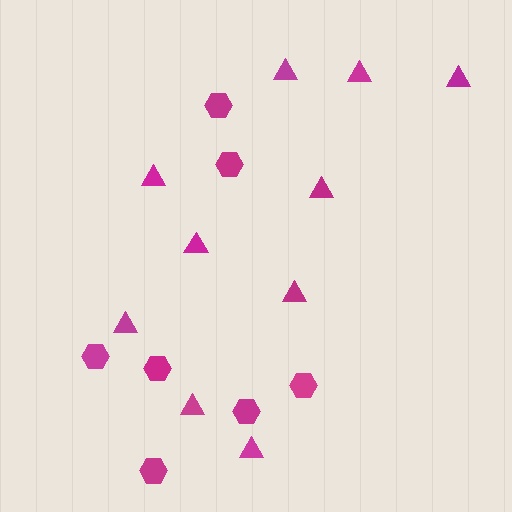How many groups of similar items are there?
There are 2 groups: one group of triangles (10) and one group of hexagons (7).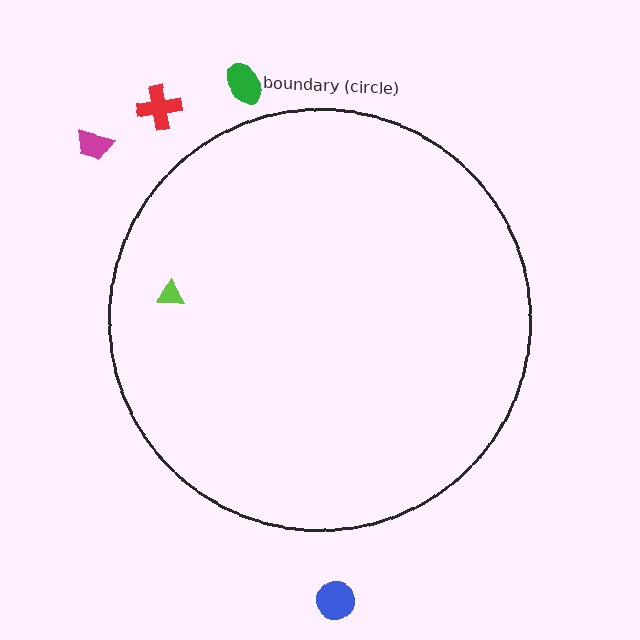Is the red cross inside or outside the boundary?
Outside.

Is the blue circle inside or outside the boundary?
Outside.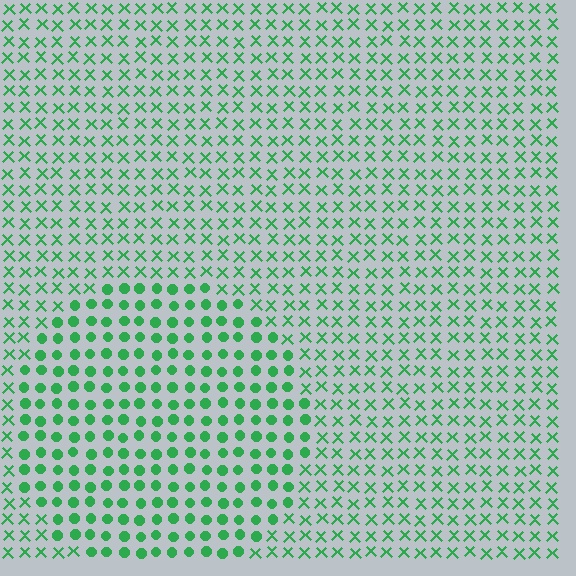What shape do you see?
I see a circle.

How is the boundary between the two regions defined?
The boundary is defined by a change in element shape: circles inside vs. X marks outside. All elements share the same color and spacing.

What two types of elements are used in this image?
The image uses circles inside the circle region and X marks outside it.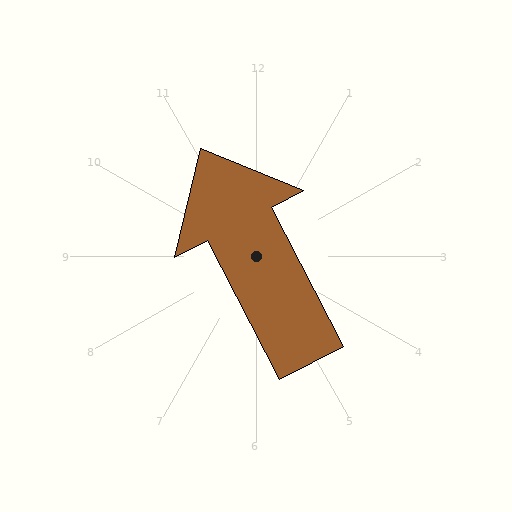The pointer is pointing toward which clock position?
Roughly 11 o'clock.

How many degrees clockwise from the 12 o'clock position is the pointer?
Approximately 332 degrees.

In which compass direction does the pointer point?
Northwest.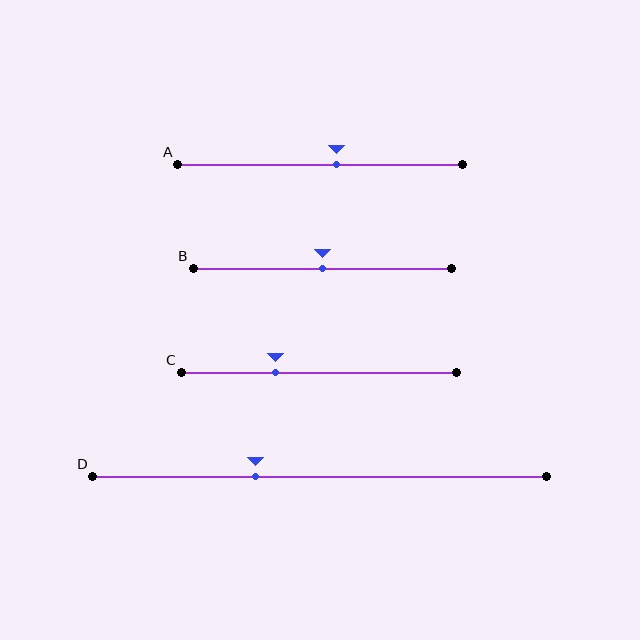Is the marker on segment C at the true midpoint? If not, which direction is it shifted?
No, the marker on segment C is shifted to the left by about 16% of the segment length.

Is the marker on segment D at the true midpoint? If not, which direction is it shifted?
No, the marker on segment D is shifted to the left by about 14% of the segment length.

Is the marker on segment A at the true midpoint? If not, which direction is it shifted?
No, the marker on segment A is shifted to the right by about 6% of the segment length.